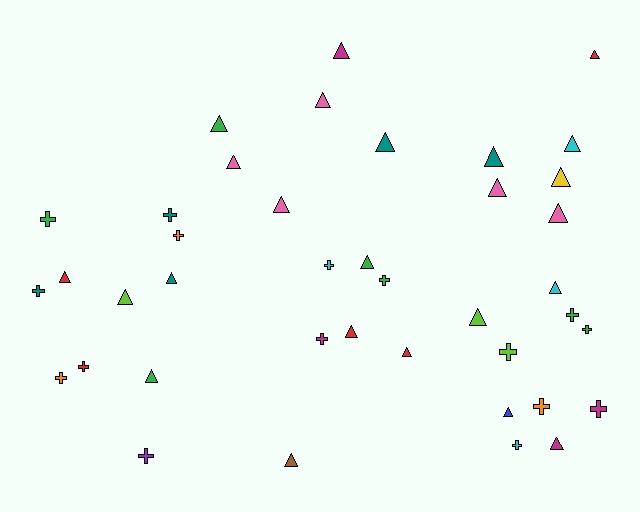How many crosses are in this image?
There are 16 crosses.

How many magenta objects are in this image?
There are 4 magenta objects.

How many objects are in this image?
There are 40 objects.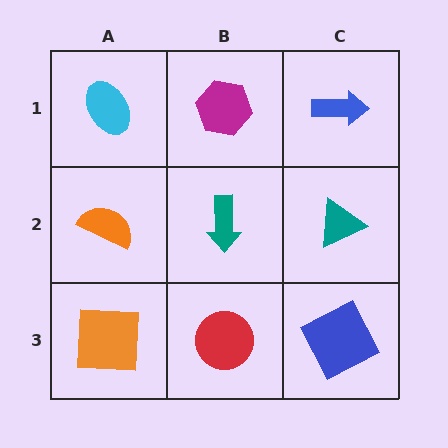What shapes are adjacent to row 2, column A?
A cyan ellipse (row 1, column A), an orange square (row 3, column A), a teal arrow (row 2, column B).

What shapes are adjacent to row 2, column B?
A magenta hexagon (row 1, column B), a red circle (row 3, column B), an orange semicircle (row 2, column A), a teal triangle (row 2, column C).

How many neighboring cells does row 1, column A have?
2.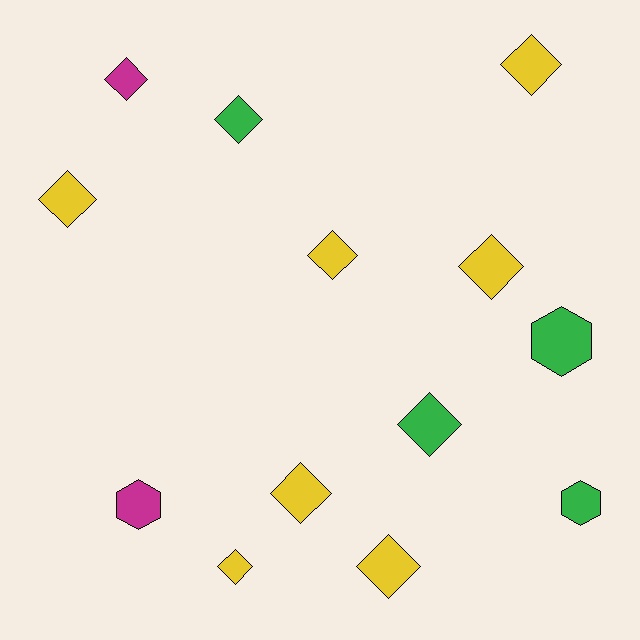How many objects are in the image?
There are 13 objects.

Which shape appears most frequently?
Diamond, with 10 objects.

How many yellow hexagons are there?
There are no yellow hexagons.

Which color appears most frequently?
Yellow, with 7 objects.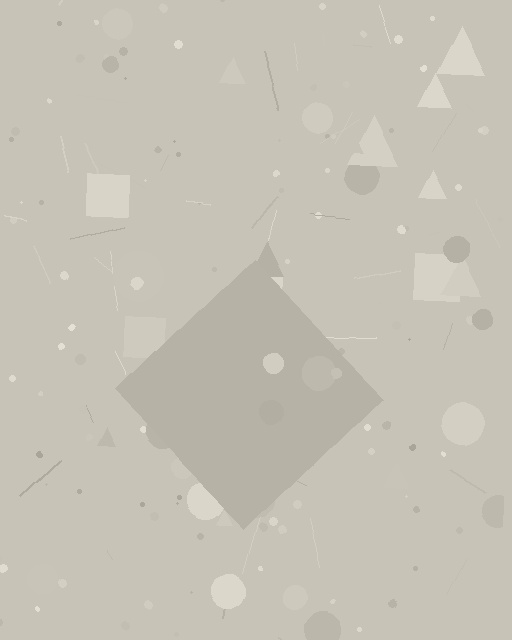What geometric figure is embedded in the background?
A diamond is embedded in the background.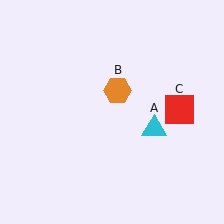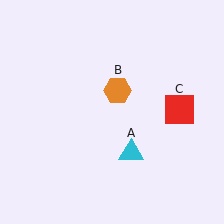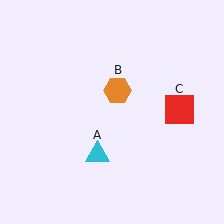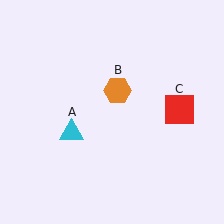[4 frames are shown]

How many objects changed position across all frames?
1 object changed position: cyan triangle (object A).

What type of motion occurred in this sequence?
The cyan triangle (object A) rotated clockwise around the center of the scene.